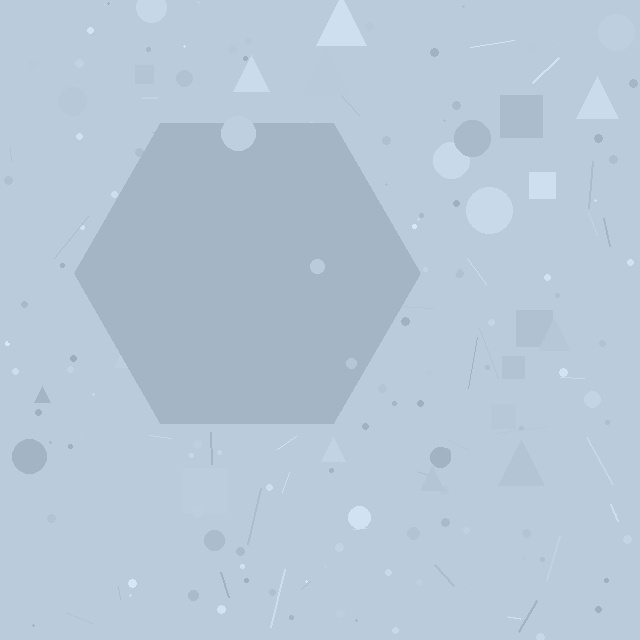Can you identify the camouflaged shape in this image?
The camouflaged shape is a hexagon.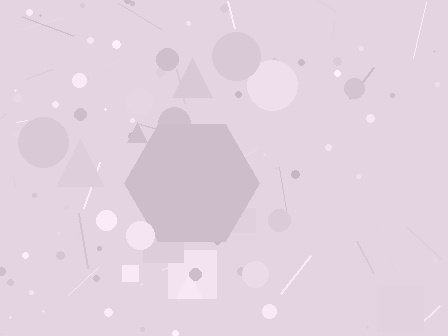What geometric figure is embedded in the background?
A hexagon is embedded in the background.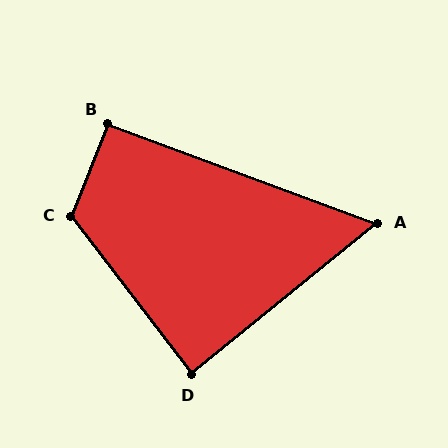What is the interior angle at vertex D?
Approximately 89 degrees (approximately right).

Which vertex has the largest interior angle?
C, at approximately 121 degrees.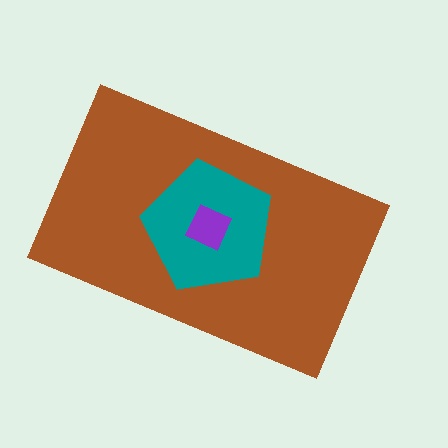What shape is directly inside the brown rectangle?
The teal pentagon.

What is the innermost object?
The purple square.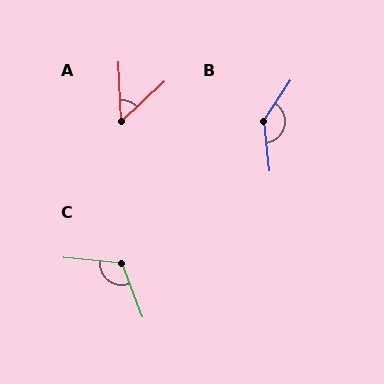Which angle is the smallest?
A, at approximately 49 degrees.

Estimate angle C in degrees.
Approximately 117 degrees.